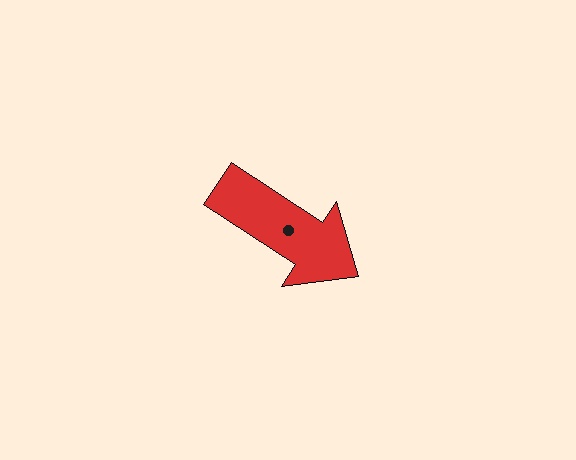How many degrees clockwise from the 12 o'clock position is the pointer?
Approximately 123 degrees.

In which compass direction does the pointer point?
Southeast.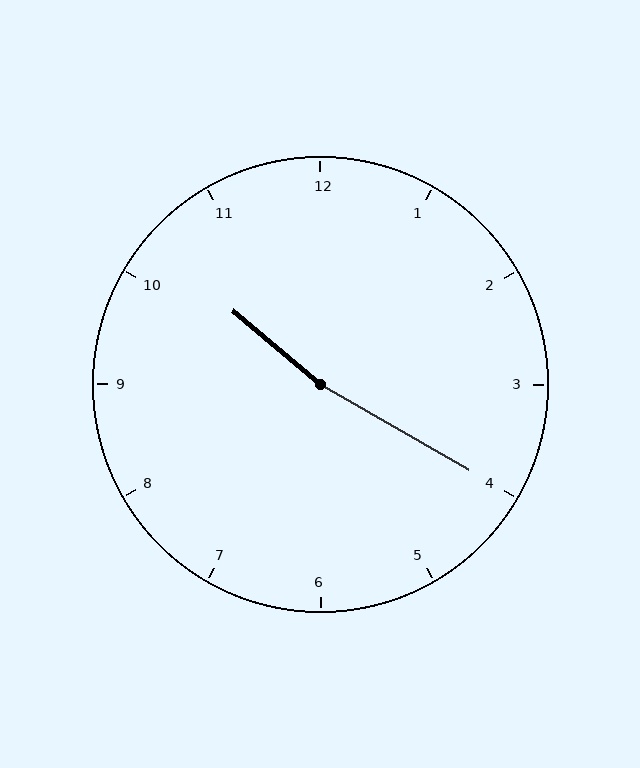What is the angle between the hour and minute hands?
Approximately 170 degrees.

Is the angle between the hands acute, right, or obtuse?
It is obtuse.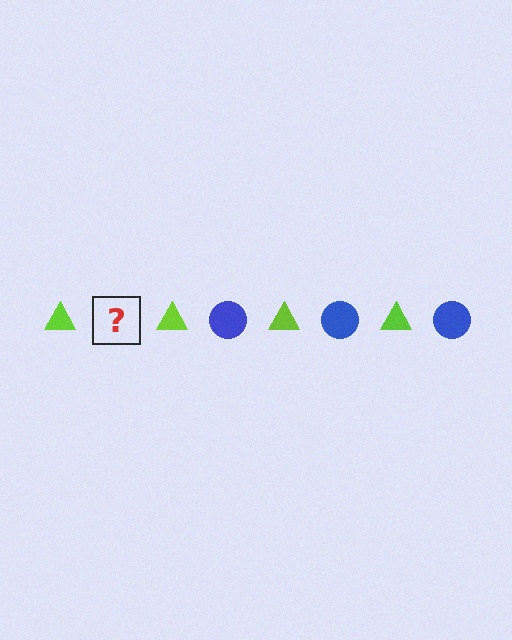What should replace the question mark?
The question mark should be replaced with a blue circle.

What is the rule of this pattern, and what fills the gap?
The rule is that the pattern alternates between lime triangle and blue circle. The gap should be filled with a blue circle.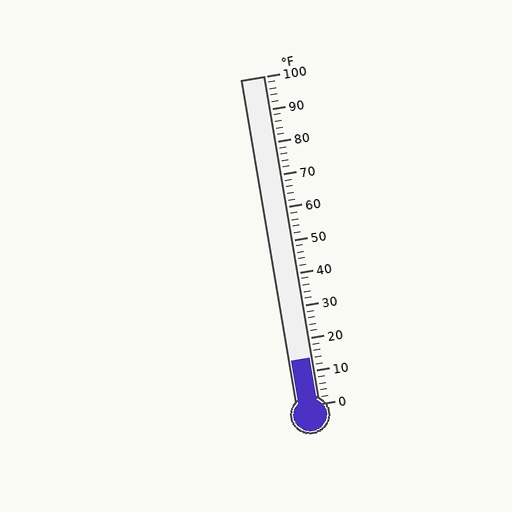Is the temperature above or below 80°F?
The temperature is below 80°F.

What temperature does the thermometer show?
The thermometer shows approximately 14°F.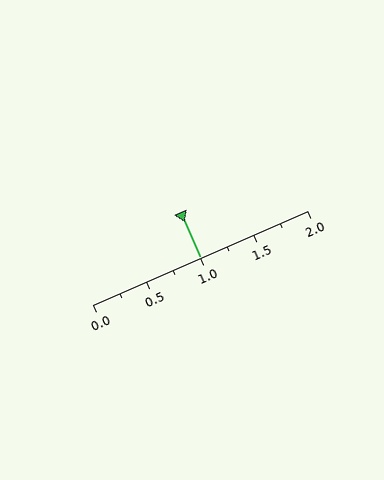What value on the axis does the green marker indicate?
The marker indicates approximately 1.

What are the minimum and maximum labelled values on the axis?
The axis runs from 0.0 to 2.0.